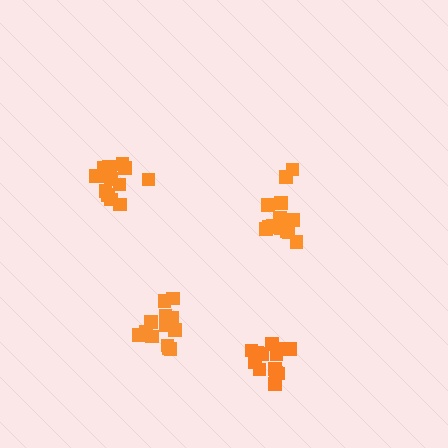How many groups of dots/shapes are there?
There are 4 groups.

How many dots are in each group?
Group 1: 15 dots, Group 2: 13 dots, Group 3: 14 dots, Group 4: 13 dots (55 total).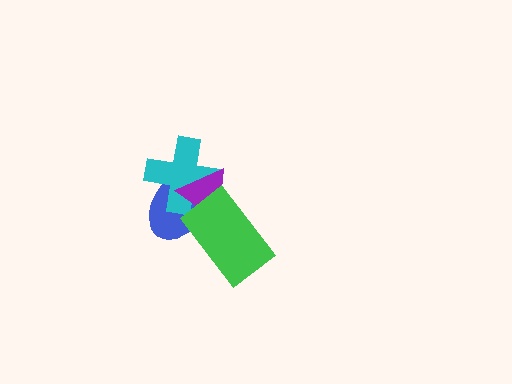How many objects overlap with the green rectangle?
2 objects overlap with the green rectangle.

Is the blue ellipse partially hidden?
Yes, it is partially covered by another shape.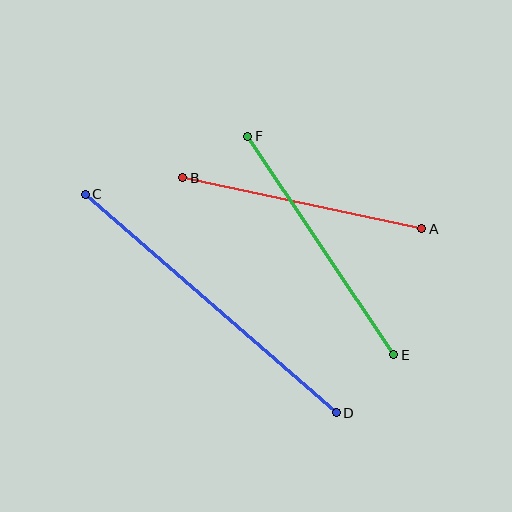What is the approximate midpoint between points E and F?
The midpoint is at approximately (321, 246) pixels.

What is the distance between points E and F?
The distance is approximately 263 pixels.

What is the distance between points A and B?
The distance is approximately 245 pixels.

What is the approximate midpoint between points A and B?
The midpoint is at approximately (302, 203) pixels.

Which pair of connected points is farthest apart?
Points C and D are farthest apart.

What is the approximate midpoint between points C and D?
The midpoint is at approximately (211, 303) pixels.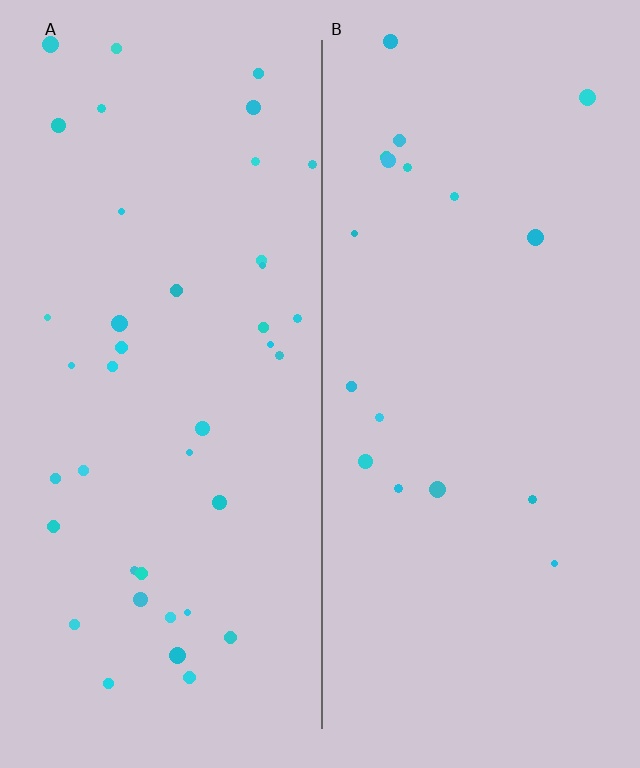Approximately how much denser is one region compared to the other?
Approximately 2.3× — region A over region B.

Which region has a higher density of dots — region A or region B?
A (the left).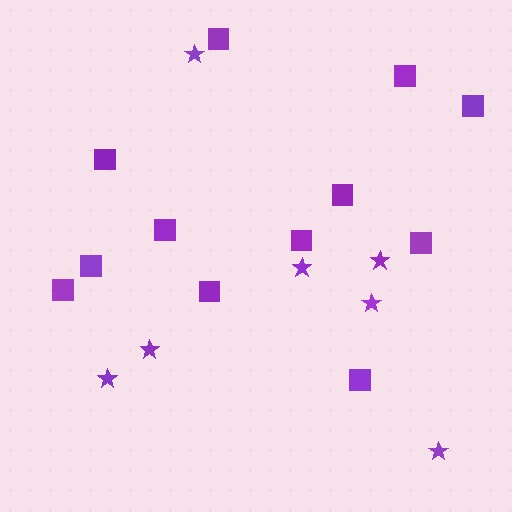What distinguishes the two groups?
There are 2 groups: one group of squares (12) and one group of stars (7).